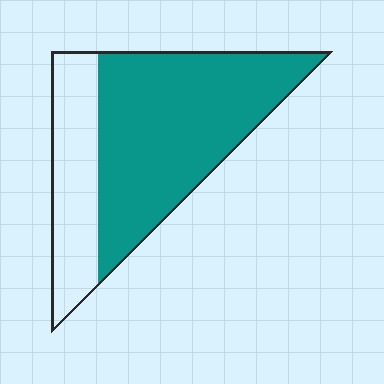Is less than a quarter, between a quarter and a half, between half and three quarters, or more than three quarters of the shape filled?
Between half and three quarters.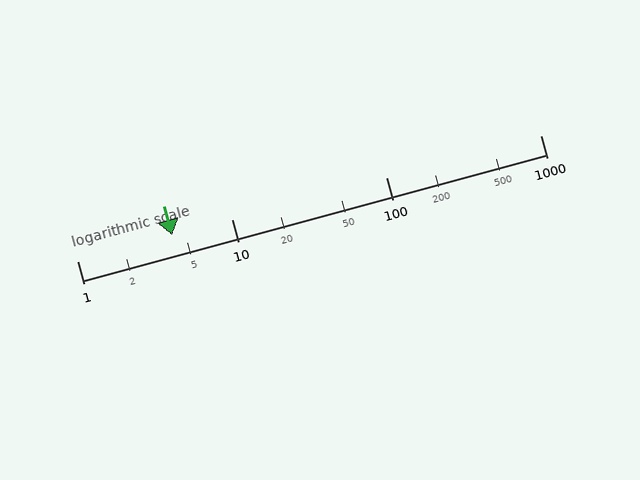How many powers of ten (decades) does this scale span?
The scale spans 3 decades, from 1 to 1000.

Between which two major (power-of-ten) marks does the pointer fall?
The pointer is between 1 and 10.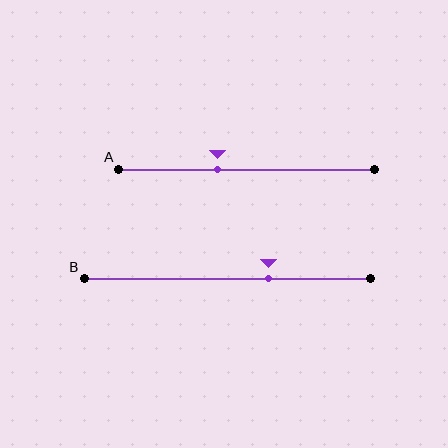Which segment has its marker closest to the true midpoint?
Segment A has its marker closest to the true midpoint.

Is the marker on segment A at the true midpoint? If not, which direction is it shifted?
No, the marker on segment A is shifted to the left by about 11% of the segment length.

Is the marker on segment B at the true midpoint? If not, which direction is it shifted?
No, the marker on segment B is shifted to the right by about 15% of the segment length.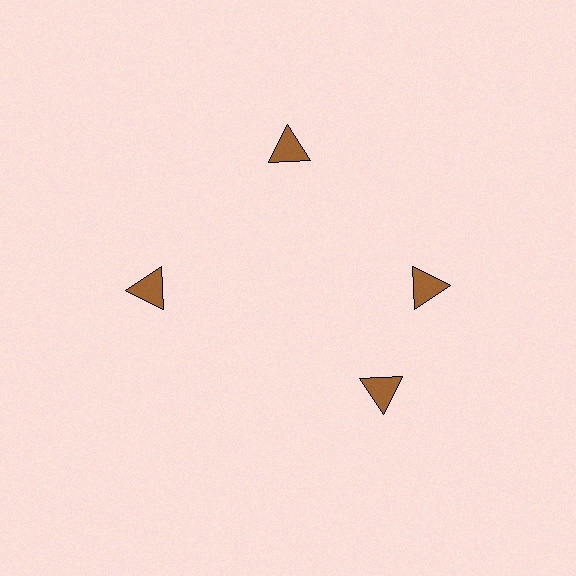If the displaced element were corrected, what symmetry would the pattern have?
It would have 4-fold rotational symmetry — the pattern would map onto itself every 90 degrees.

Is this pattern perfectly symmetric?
No. The 4 brown triangles are arranged in a ring, but one element near the 6 o'clock position is rotated out of alignment along the ring, breaking the 4-fold rotational symmetry.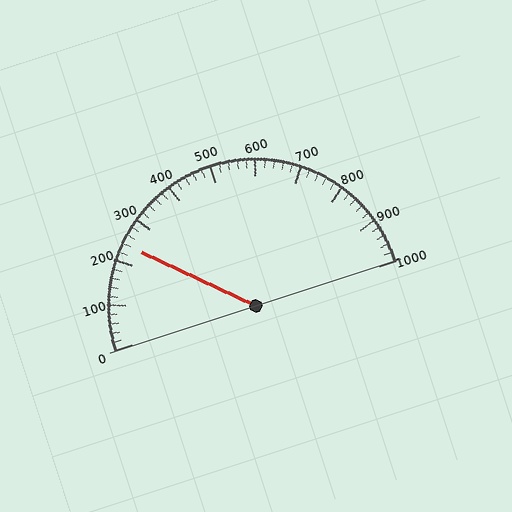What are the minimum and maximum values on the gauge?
The gauge ranges from 0 to 1000.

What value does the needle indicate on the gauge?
The needle indicates approximately 240.